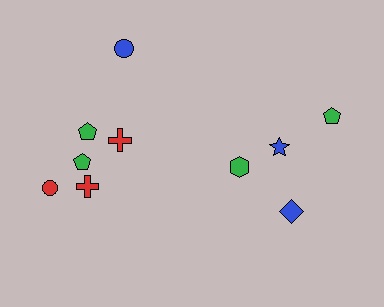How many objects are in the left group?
There are 6 objects.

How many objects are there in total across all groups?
There are 10 objects.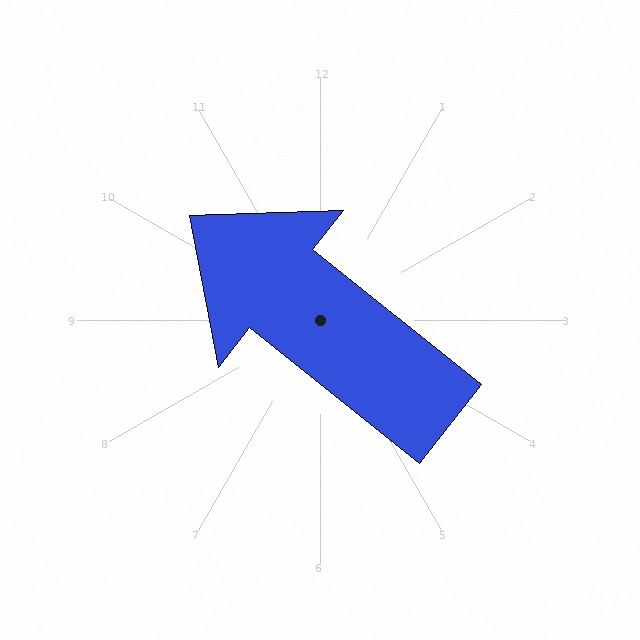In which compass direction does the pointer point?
Northwest.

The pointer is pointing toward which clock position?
Roughly 10 o'clock.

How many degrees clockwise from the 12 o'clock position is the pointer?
Approximately 309 degrees.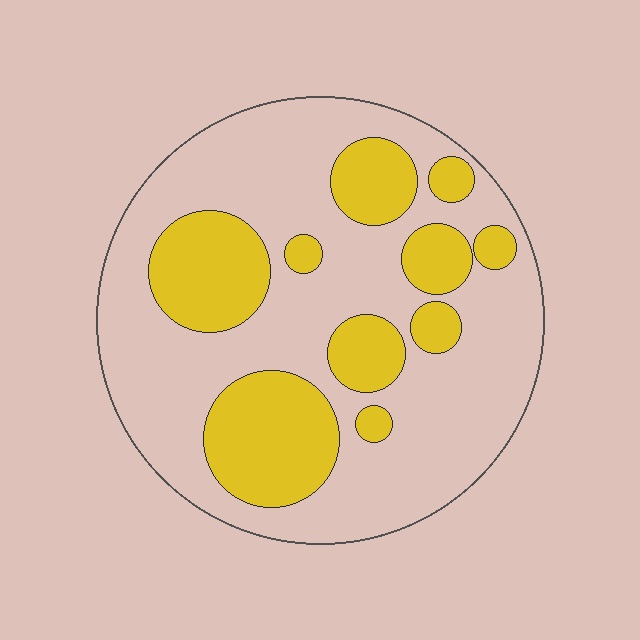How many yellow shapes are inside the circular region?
10.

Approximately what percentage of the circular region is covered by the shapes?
Approximately 30%.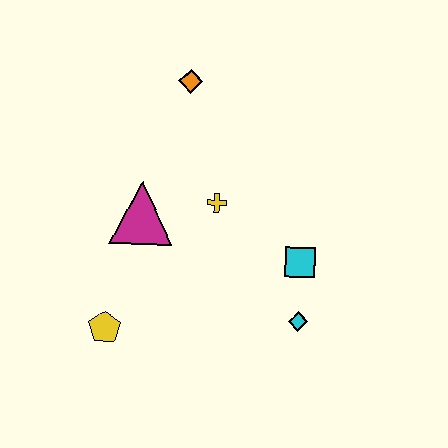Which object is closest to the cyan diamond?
The cyan square is closest to the cyan diamond.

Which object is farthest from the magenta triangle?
The cyan diamond is farthest from the magenta triangle.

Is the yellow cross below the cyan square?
No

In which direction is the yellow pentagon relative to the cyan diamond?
The yellow pentagon is to the left of the cyan diamond.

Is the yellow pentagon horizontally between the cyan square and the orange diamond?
No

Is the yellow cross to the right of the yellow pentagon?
Yes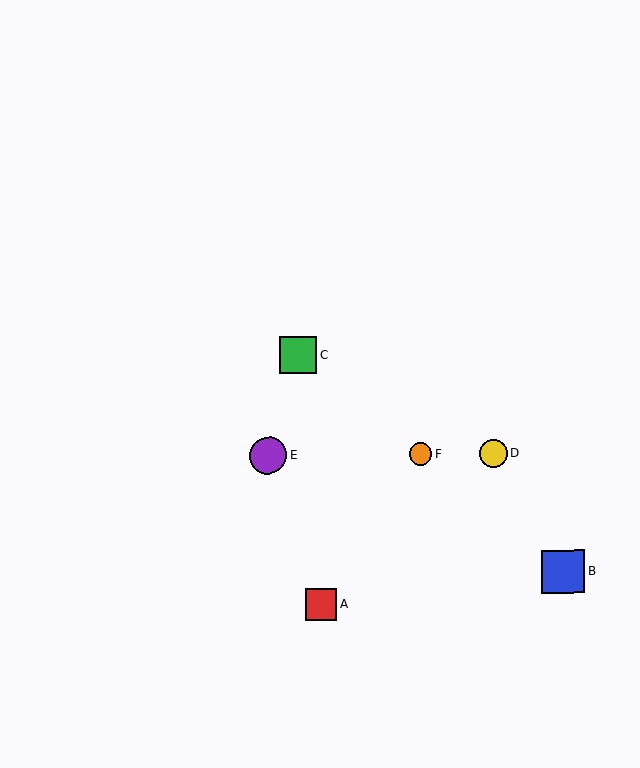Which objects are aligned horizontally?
Objects D, E, F are aligned horizontally.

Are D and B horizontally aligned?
No, D is at y≈454 and B is at y≈572.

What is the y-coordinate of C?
Object C is at y≈356.